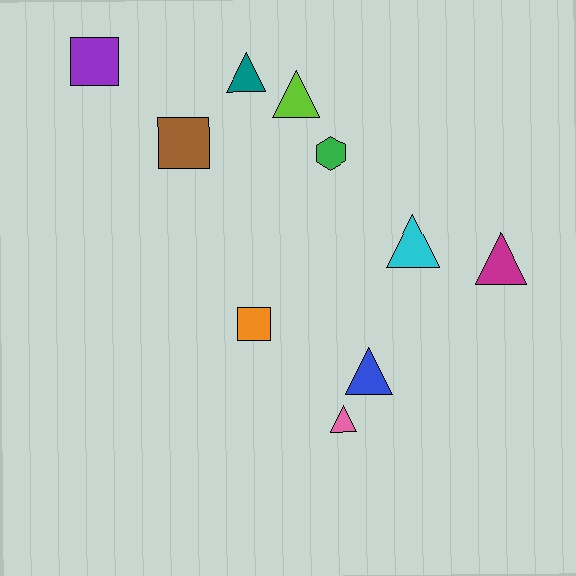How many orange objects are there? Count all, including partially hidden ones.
There is 1 orange object.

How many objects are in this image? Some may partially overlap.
There are 10 objects.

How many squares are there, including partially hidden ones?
There are 3 squares.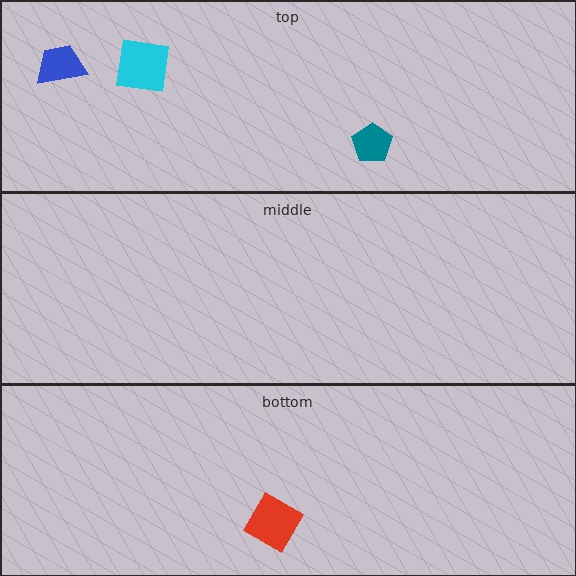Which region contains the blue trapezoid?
The top region.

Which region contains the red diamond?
The bottom region.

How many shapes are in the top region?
3.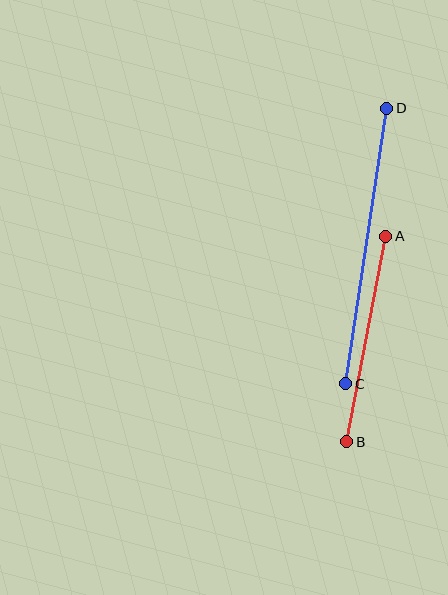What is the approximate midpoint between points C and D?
The midpoint is at approximately (366, 246) pixels.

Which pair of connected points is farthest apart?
Points C and D are farthest apart.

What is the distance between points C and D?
The distance is approximately 279 pixels.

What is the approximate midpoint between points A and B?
The midpoint is at approximately (366, 339) pixels.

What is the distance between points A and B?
The distance is approximately 209 pixels.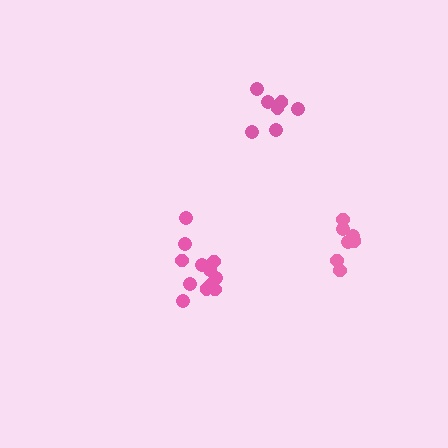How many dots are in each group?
Group 1: 7 dots, Group 2: 7 dots, Group 3: 13 dots (27 total).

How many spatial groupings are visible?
There are 3 spatial groupings.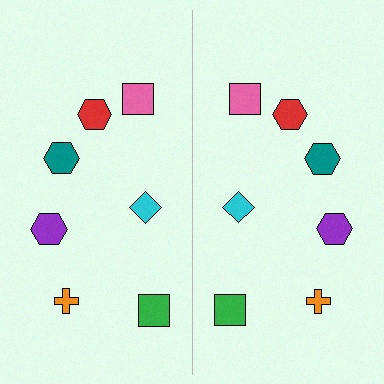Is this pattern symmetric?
Yes, this pattern has bilateral (reflection) symmetry.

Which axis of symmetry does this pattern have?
The pattern has a vertical axis of symmetry running through the center of the image.